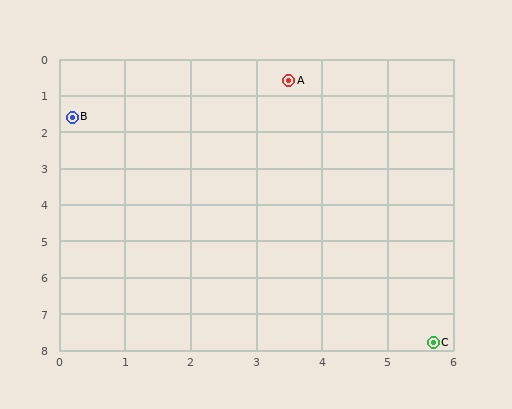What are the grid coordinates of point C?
Point C is at approximately (5.7, 7.8).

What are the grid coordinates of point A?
Point A is at approximately (3.5, 0.6).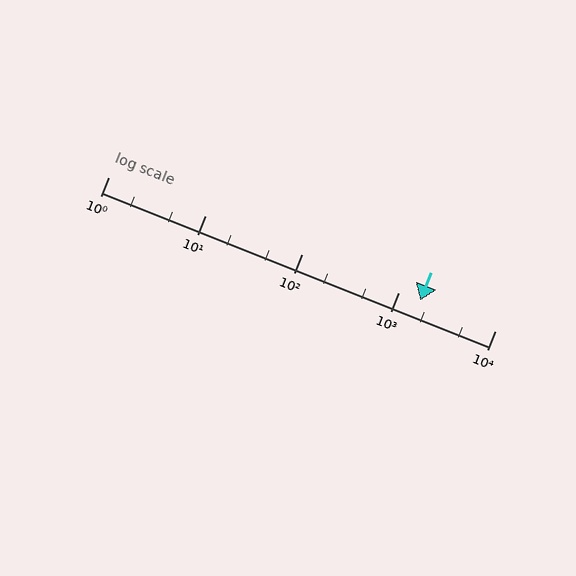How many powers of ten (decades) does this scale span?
The scale spans 4 decades, from 1 to 10000.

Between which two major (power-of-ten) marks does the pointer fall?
The pointer is between 1000 and 10000.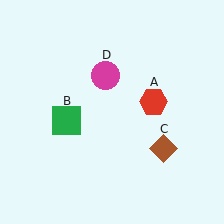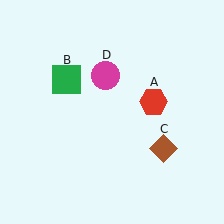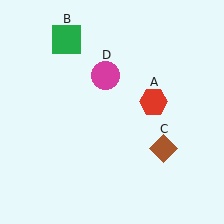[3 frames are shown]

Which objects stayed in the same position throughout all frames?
Red hexagon (object A) and brown diamond (object C) and magenta circle (object D) remained stationary.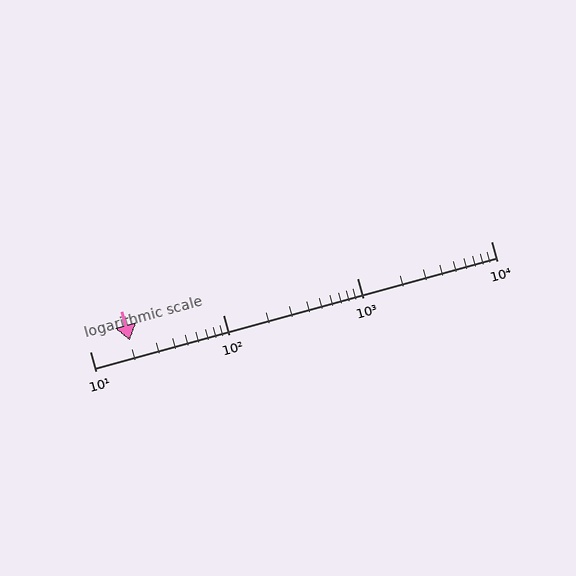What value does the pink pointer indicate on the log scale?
The pointer indicates approximately 20.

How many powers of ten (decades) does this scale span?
The scale spans 3 decades, from 10 to 10000.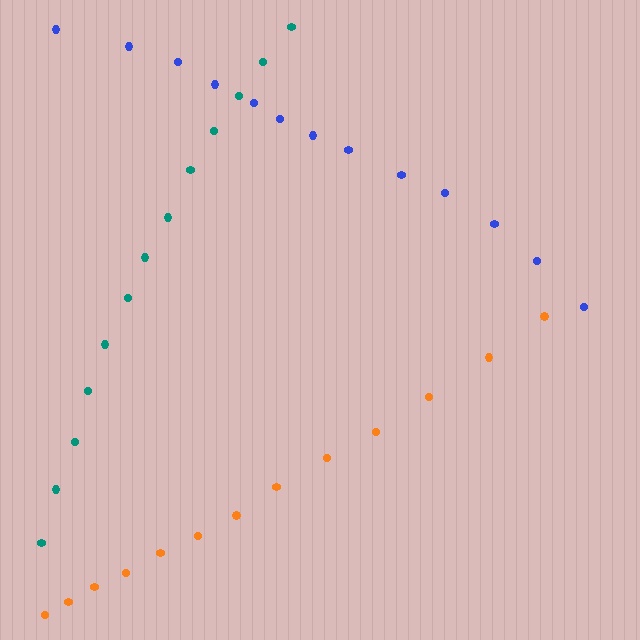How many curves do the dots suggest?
There are 3 distinct paths.